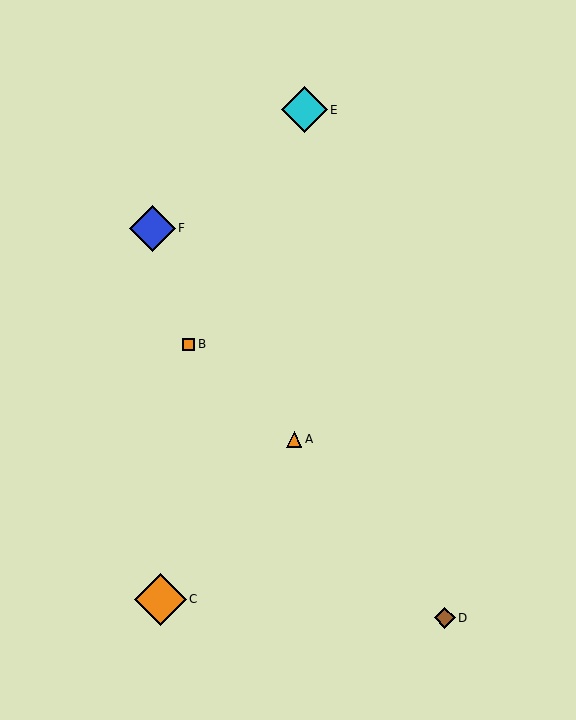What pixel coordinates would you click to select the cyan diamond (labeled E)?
Click at (304, 110) to select the cyan diamond E.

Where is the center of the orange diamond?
The center of the orange diamond is at (160, 599).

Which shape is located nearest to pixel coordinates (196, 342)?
The orange square (labeled B) at (188, 344) is nearest to that location.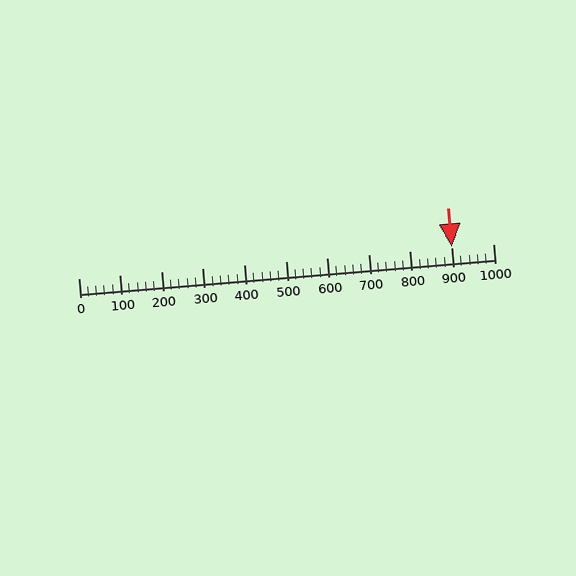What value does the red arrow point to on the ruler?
The red arrow points to approximately 900.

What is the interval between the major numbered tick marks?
The major tick marks are spaced 100 units apart.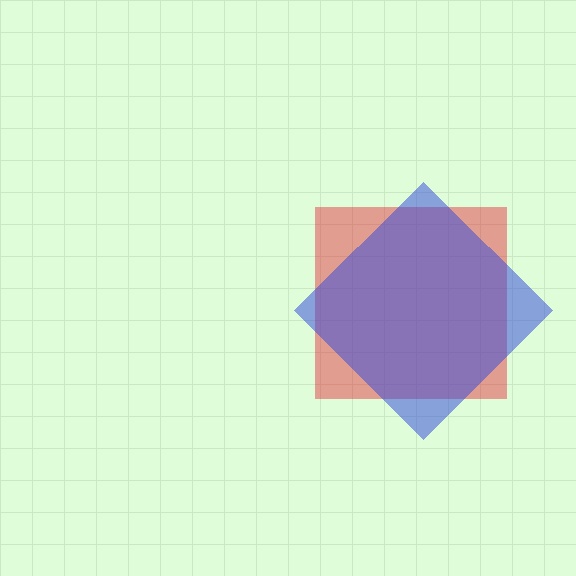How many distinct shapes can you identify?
There are 2 distinct shapes: a red square, a blue diamond.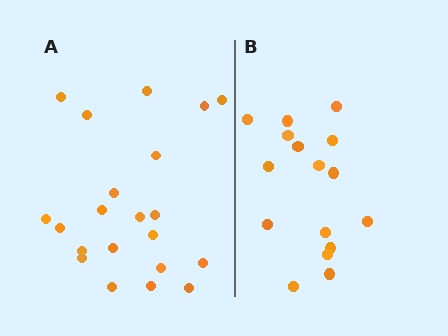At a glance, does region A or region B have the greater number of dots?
Region A (the left region) has more dots.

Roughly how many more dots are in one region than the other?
Region A has about 5 more dots than region B.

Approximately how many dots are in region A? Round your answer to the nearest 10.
About 20 dots. (The exact count is 21, which rounds to 20.)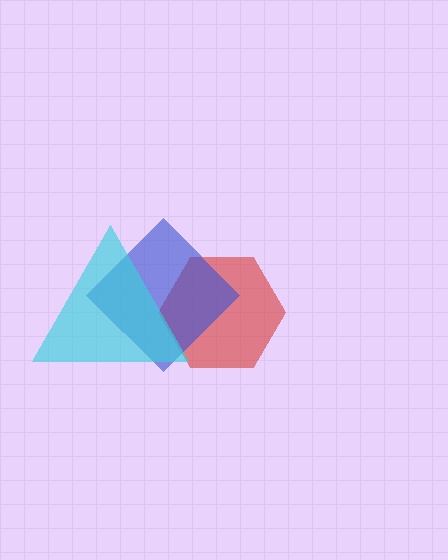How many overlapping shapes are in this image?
There are 3 overlapping shapes in the image.